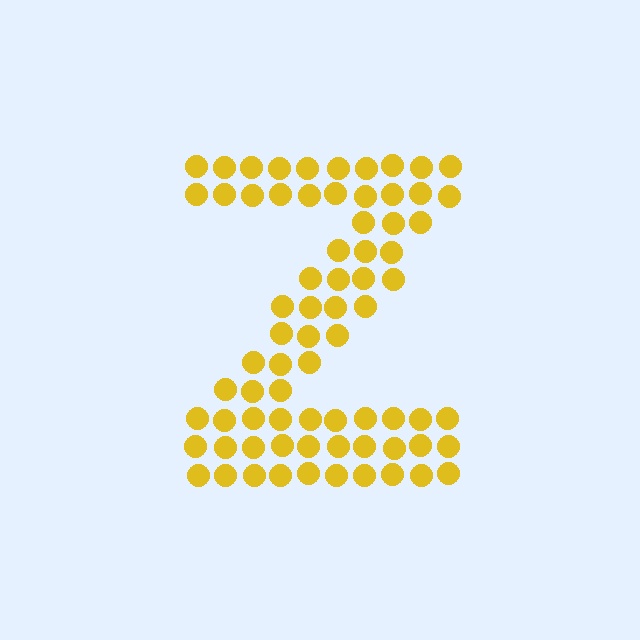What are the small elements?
The small elements are circles.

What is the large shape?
The large shape is the letter Z.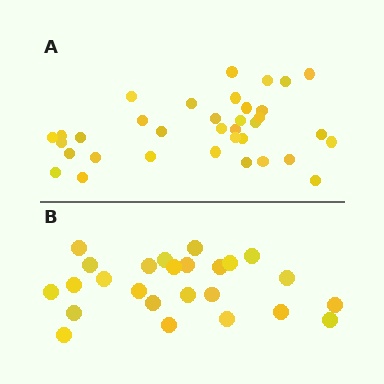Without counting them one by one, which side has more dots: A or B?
Region A (the top region) has more dots.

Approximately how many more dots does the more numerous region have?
Region A has roughly 10 or so more dots than region B.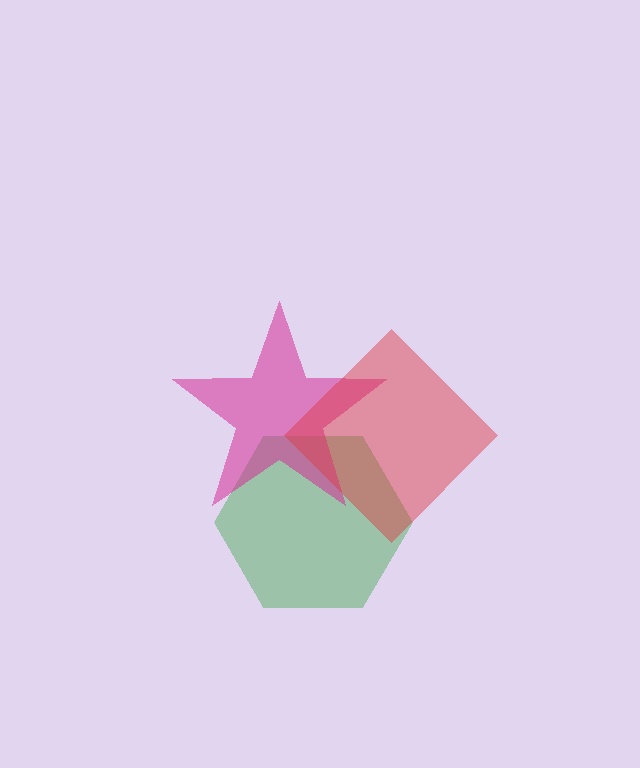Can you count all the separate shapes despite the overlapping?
Yes, there are 3 separate shapes.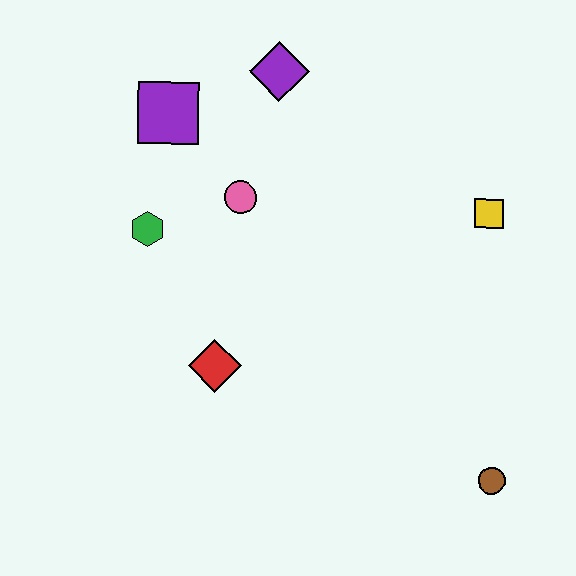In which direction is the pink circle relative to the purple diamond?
The pink circle is below the purple diamond.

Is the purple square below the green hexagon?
No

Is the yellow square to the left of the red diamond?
No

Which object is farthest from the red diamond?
The yellow square is farthest from the red diamond.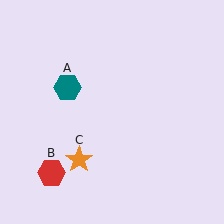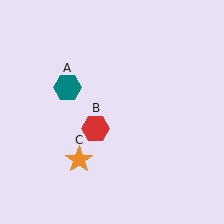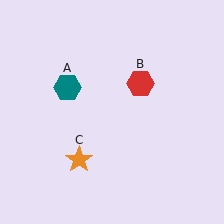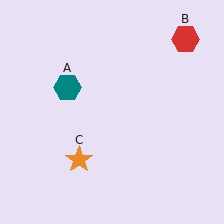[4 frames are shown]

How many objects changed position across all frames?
1 object changed position: red hexagon (object B).